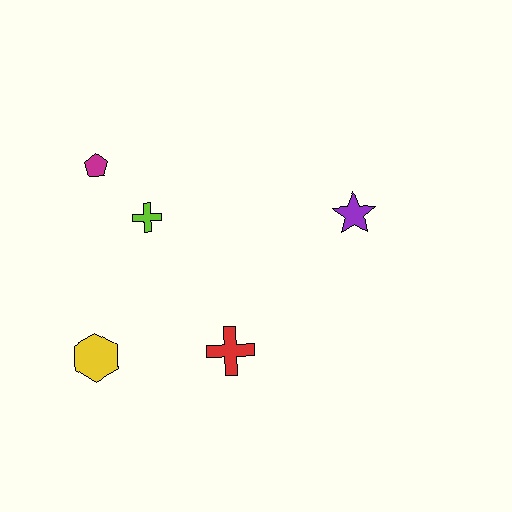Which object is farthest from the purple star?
The yellow hexagon is farthest from the purple star.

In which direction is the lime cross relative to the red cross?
The lime cross is above the red cross.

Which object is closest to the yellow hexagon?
The red cross is closest to the yellow hexagon.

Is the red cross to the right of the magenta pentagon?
Yes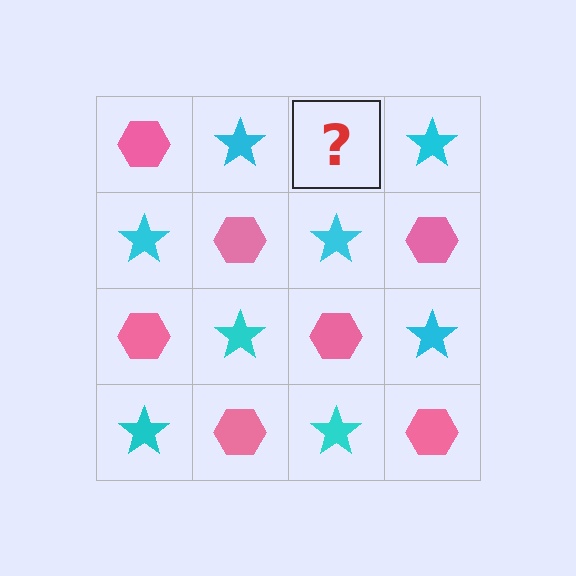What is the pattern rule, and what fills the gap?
The rule is that it alternates pink hexagon and cyan star in a checkerboard pattern. The gap should be filled with a pink hexagon.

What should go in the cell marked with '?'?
The missing cell should contain a pink hexagon.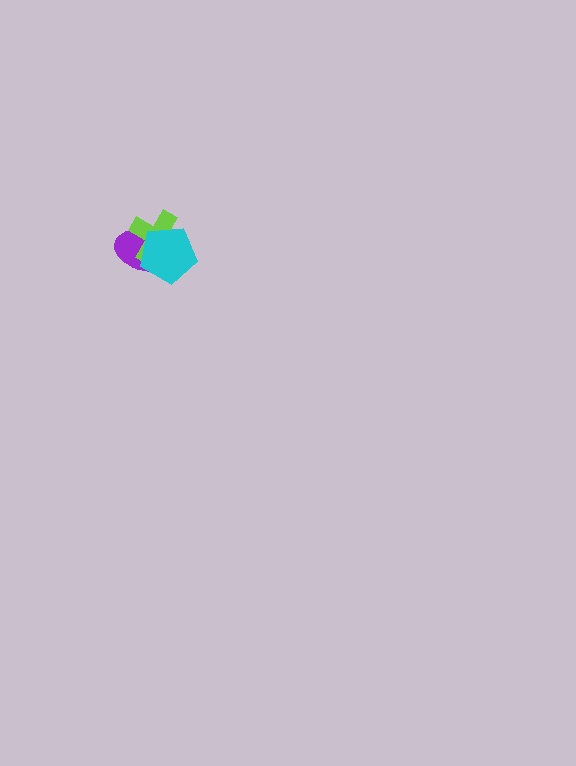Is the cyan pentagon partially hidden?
No, no other shape covers it.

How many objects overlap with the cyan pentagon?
2 objects overlap with the cyan pentagon.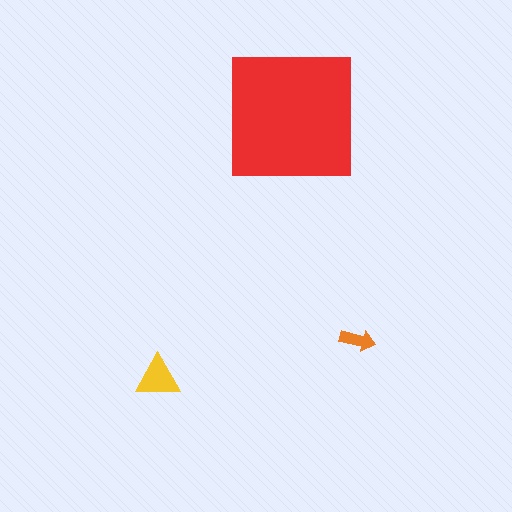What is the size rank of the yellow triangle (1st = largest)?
2nd.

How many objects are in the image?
There are 3 objects in the image.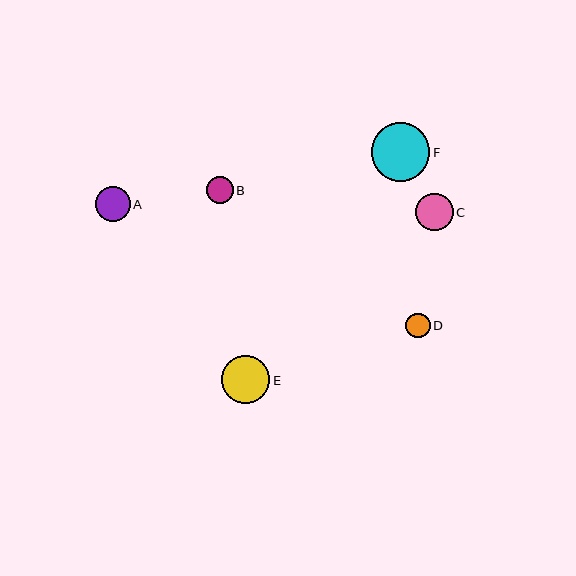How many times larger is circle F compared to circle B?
Circle F is approximately 2.2 times the size of circle B.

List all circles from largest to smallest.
From largest to smallest: F, E, C, A, B, D.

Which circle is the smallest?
Circle D is the smallest with a size of approximately 25 pixels.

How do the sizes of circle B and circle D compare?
Circle B and circle D are approximately the same size.